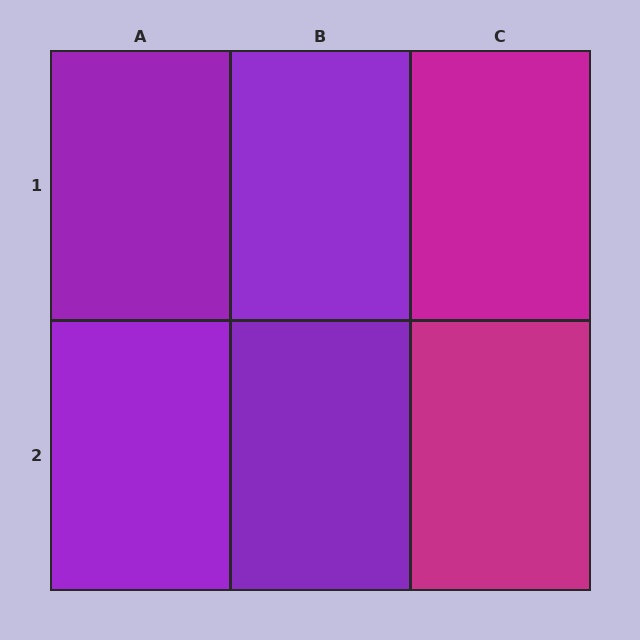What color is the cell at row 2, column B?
Purple.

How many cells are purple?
4 cells are purple.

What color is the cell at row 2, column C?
Magenta.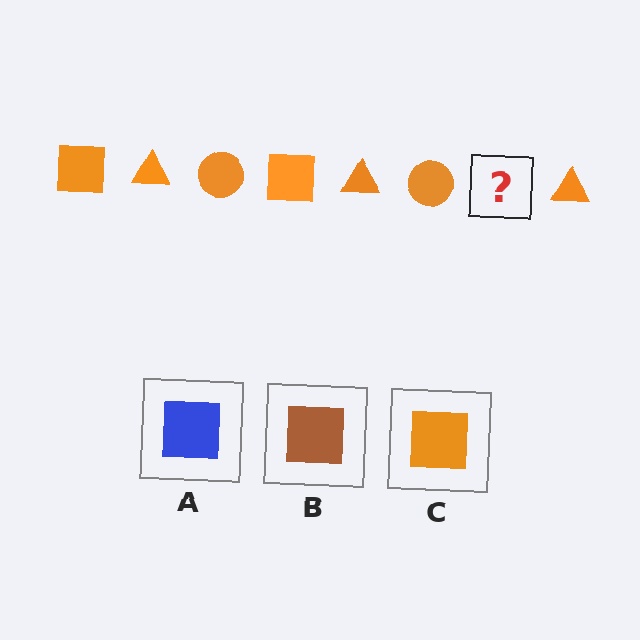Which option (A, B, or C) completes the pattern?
C.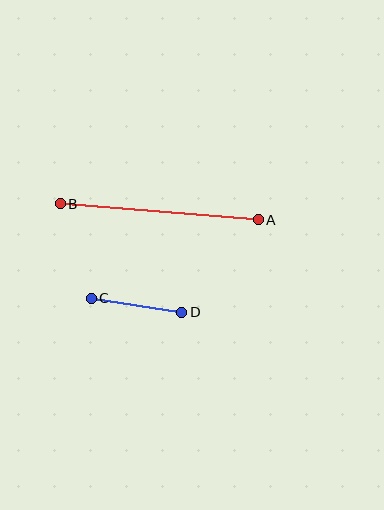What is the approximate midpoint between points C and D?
The midpoint is at approximately (136, 305) pixels.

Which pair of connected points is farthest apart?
Points A and B are farthest apart.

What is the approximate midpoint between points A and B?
The midpoint is at approximately (159, 212) pixels.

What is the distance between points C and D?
The distance is approximately 91 pixels.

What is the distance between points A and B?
The distance is approximately 199 pixels.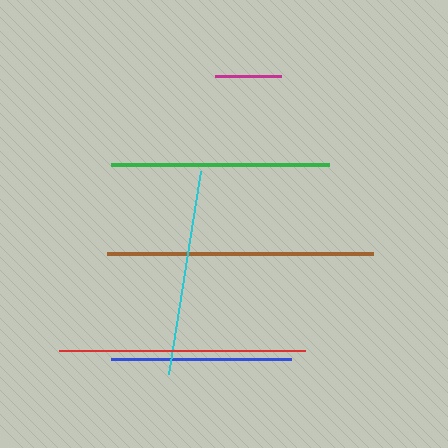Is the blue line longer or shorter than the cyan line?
The cyan line is longer than the blue line.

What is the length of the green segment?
The green segment is approximately 218 pixels long.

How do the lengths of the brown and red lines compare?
The brown and red lines are approximately the same length.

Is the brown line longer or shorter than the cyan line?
The brown line is longer than the cyan line.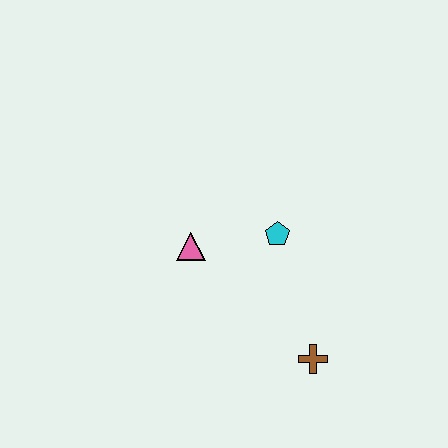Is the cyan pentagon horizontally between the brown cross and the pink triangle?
Yes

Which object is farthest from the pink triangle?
The brown cross is farthest from the pink triangle.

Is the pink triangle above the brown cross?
Yes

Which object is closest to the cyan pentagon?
The pink triangle is closest to the cyan pentagon.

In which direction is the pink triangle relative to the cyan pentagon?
The pink triangle is to the left of the cyan pentagon.